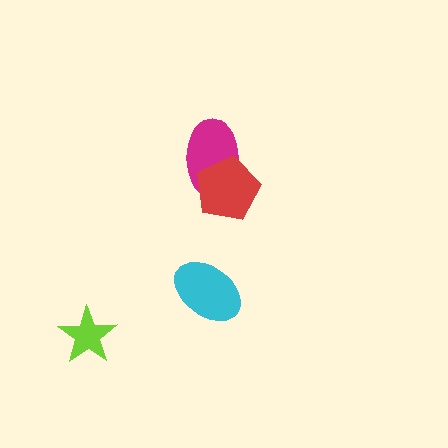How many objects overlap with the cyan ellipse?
0 objects overlap with the cyan ellipse.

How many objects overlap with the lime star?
0 objects overlap with the lime star.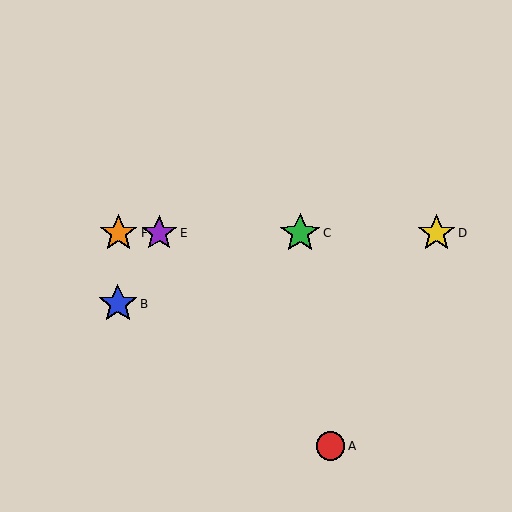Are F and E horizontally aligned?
Yes, both are at y≈233.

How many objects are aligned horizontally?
4 objects (C, D, E, F) are aligned horizontally.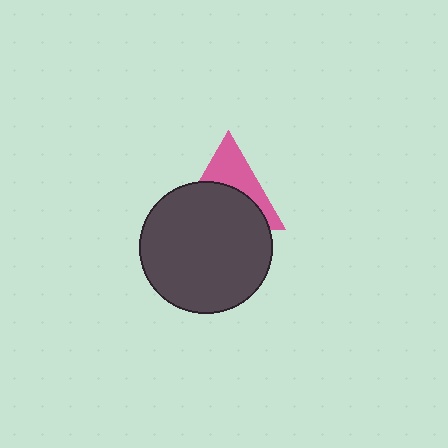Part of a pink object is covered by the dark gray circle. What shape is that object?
It is a triangle.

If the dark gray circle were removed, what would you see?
You would see the complete pink triangle.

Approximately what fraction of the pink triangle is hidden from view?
Roughly 58% of the pink triangle is hidden behind the dark gray circle.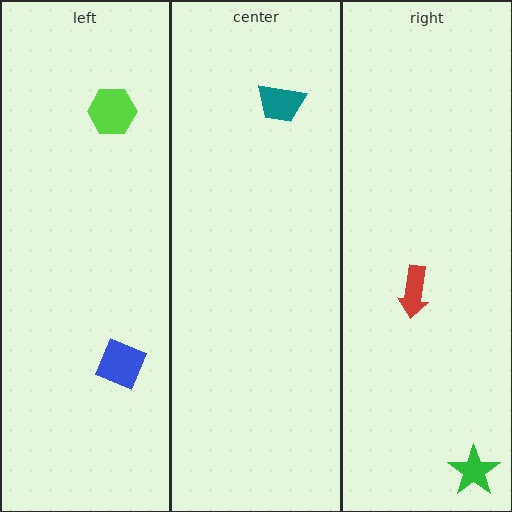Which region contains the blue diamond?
The left region.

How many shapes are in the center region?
1.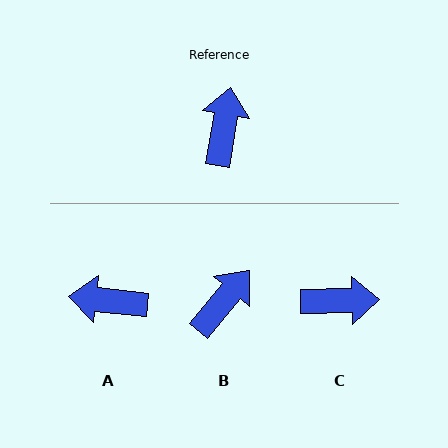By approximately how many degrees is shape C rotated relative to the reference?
Approximately 79 degrees clockwise.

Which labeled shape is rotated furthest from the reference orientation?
A, about 93 degrees away.